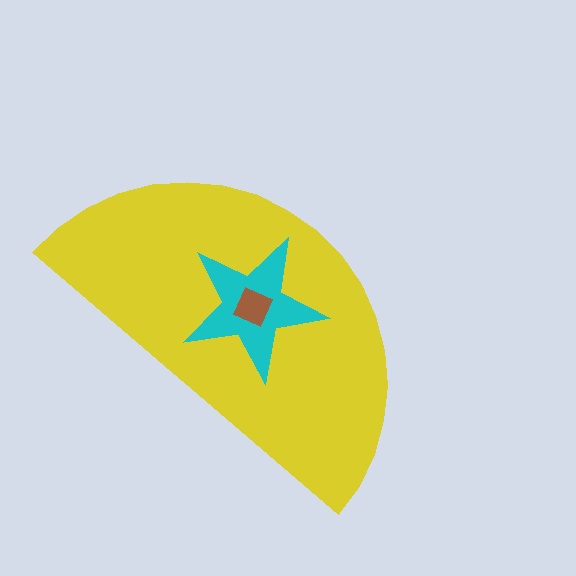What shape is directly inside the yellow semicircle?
The cyan star.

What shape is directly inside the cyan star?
The brown square.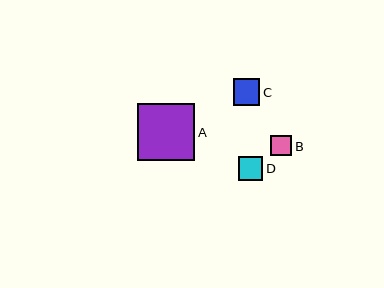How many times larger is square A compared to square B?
Square A is approximately 2.7 times the size of square B.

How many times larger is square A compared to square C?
Square A is approximately 2.1 times the size of square C.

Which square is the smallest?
Square B is the smallest with a size of approximately 21 pixels.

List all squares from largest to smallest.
From largest to smallest: A, C, D, B.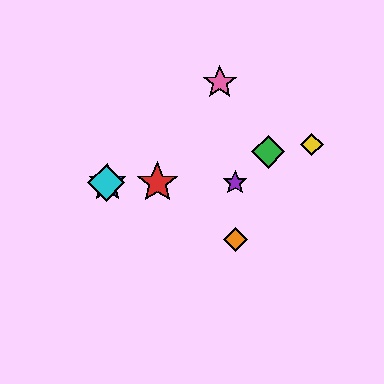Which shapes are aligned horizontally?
The red star, the blue star, the purple star, the cyan diamond are aligned horizontally.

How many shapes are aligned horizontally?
4 shapes (the red star, the blue star, the purple star, the cyan diamond) are aligned horizontally.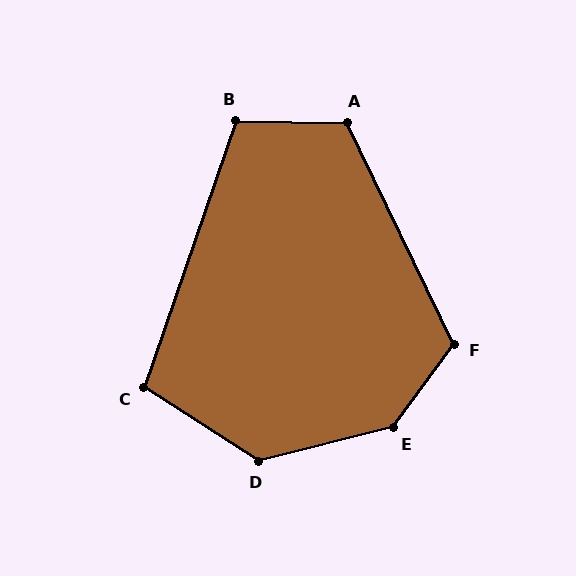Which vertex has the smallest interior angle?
C, at approximately 103 degrees.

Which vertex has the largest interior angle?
E, at approximately 140 degrees.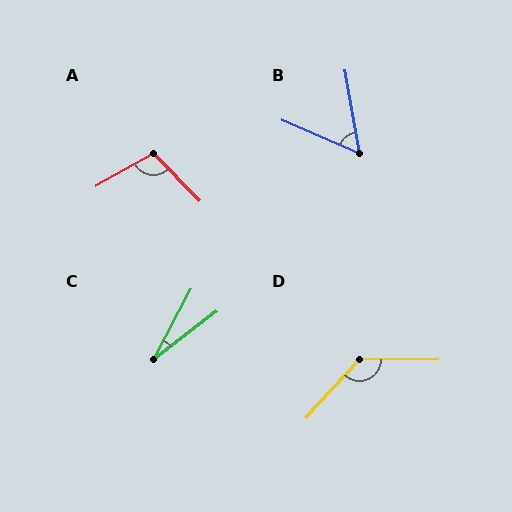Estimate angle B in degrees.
Approximately 57 degrees.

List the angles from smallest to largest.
C (25°), B (57°), A (105°), D (133°).